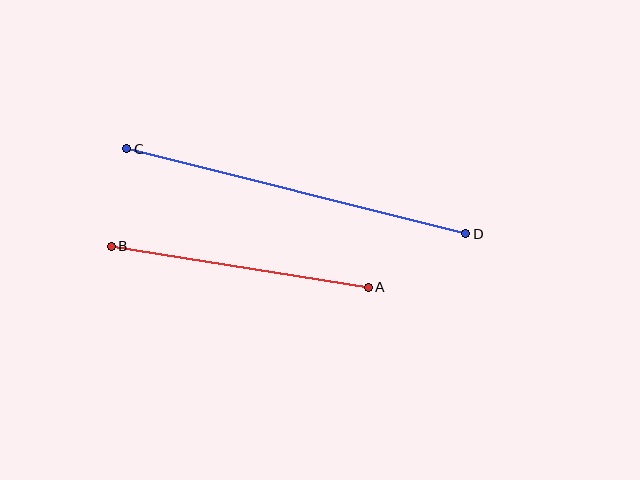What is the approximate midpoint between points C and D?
The midpoint is at approximately (296, 191) pixels.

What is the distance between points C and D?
The distance is approximately 349 pixels.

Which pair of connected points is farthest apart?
Points C and D are farthest apart.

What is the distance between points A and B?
The distance is approximately 260 pixels.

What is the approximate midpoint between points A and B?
The midpoint is at approximately (240, 267) pixels.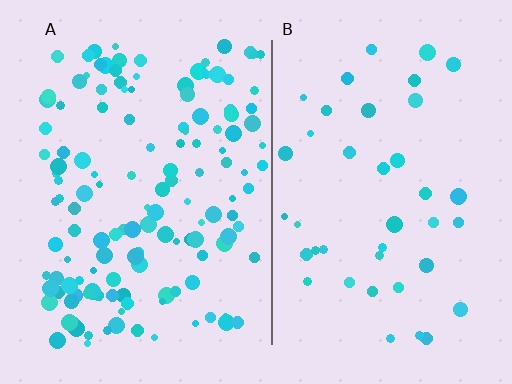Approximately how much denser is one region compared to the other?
Approximately 3.3× — region A over region B.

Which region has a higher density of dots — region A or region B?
A (the left).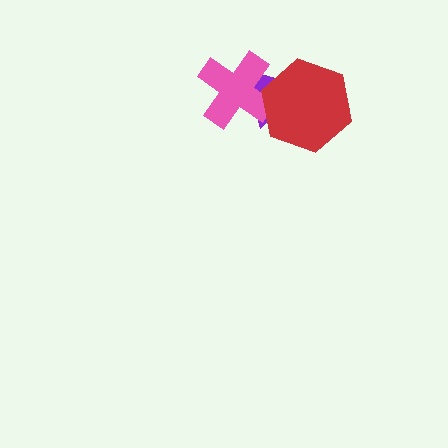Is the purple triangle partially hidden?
Yes, it is partially covered by another shape.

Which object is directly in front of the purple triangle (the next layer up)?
The pink cross is directly in front of the purple triangle.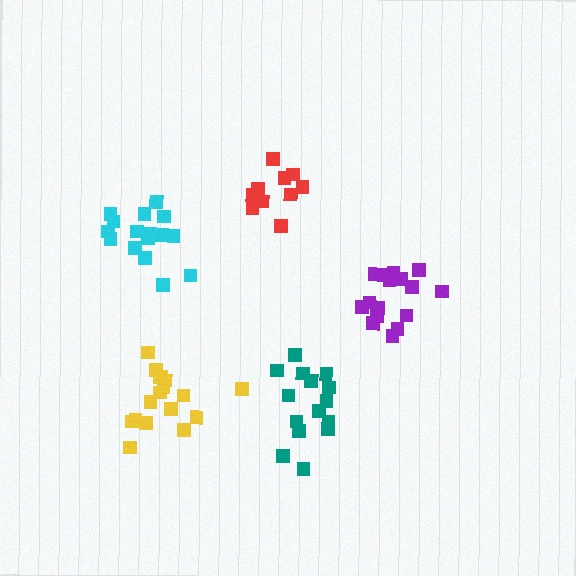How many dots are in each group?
Group 1: 16 dots, Group 2: 16 dots, Group 3: 15 dots, Group 4: 16 dots, Group 5: 10 dots (73 total).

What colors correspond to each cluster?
The clusters are colored: yellow, purple, teal, cyan, red.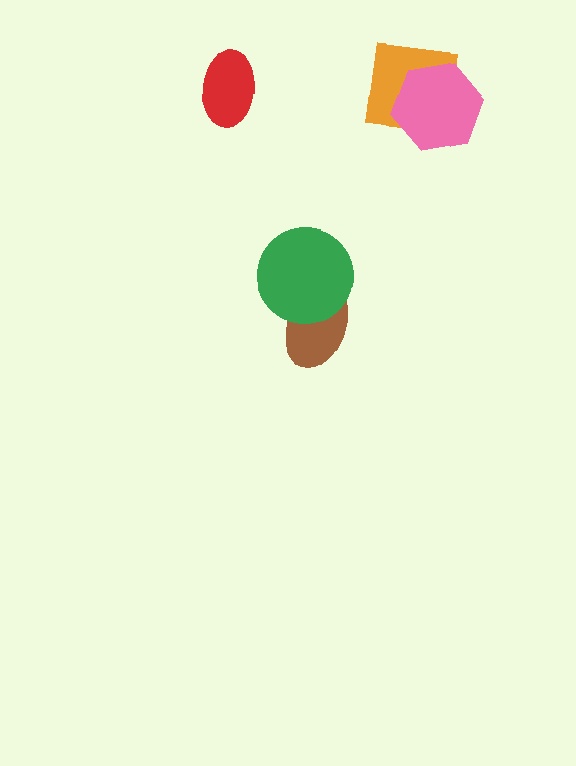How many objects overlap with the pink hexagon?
1 object overlaps with the pink hexagon.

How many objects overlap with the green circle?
1 object overlaps with the green circle.